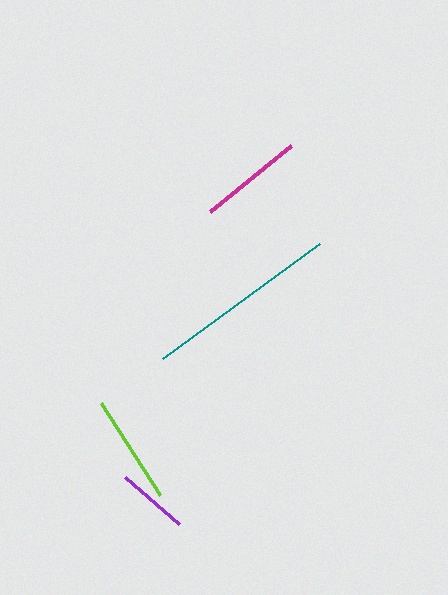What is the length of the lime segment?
The lime segment is approximately 109 pixels long.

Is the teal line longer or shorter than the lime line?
The teal line is longer than the lime line.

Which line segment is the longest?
The teal line is the longest at approximately 195 pixels.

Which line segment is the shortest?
The purple line is the shortest at approximately 71 pixels.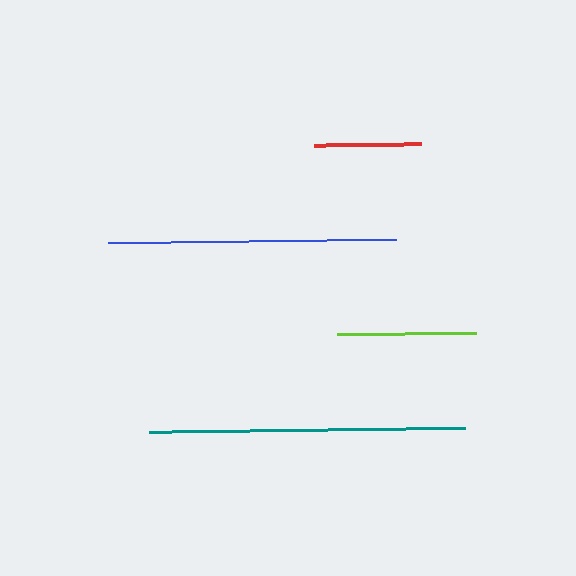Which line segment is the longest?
The teal line is the longest at approximately 316 pixels.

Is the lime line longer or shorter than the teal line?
The teal line is longer than the lime line.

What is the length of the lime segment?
The lime segment is approximately 139 pixels long.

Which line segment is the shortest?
The red line is the shortest at approximately 106 pixels.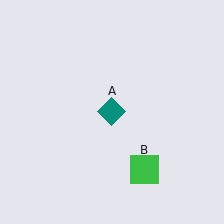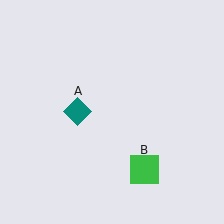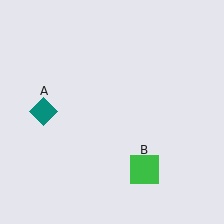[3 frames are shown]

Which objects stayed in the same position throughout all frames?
Green square (object B) remained stationary.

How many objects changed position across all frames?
1 object changed position: teal diamond (object A).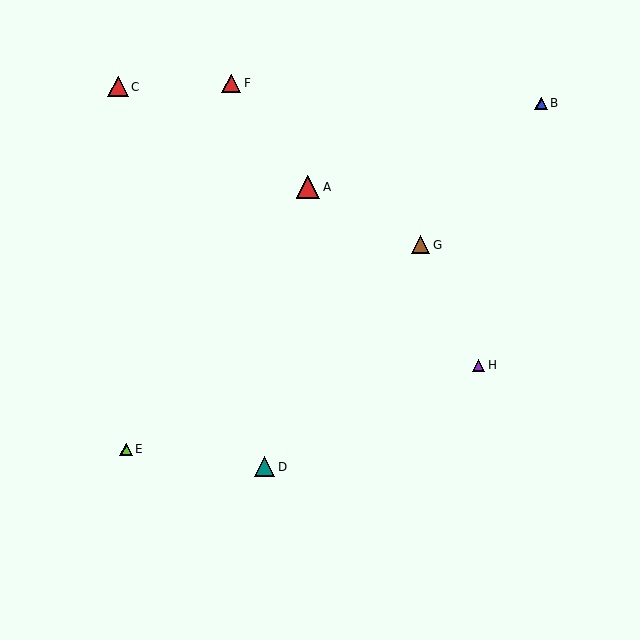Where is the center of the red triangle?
The center of the red triangle is at (231, 83).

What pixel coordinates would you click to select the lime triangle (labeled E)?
Click at (126, 449) to select the lime triangle E.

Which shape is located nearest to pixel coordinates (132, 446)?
The lime triangle (labeled E) at (126, 449) is nearest to that location.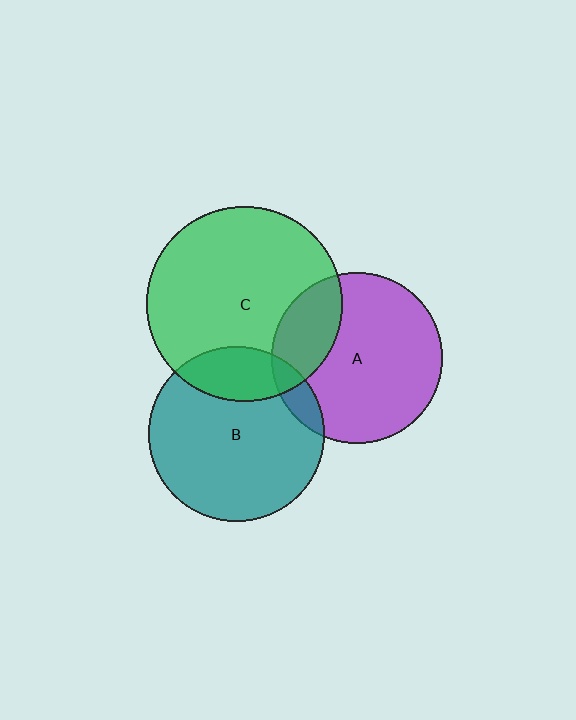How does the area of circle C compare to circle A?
Approximately 1.3 times.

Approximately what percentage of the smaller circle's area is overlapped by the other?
Approximately 25%.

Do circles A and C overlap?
Yes.